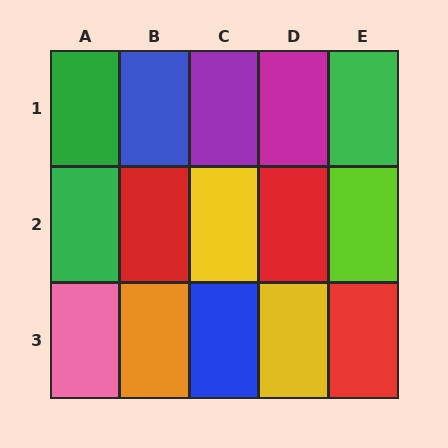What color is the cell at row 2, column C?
Yellow.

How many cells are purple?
1 cell is purple.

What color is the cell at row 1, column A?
Green.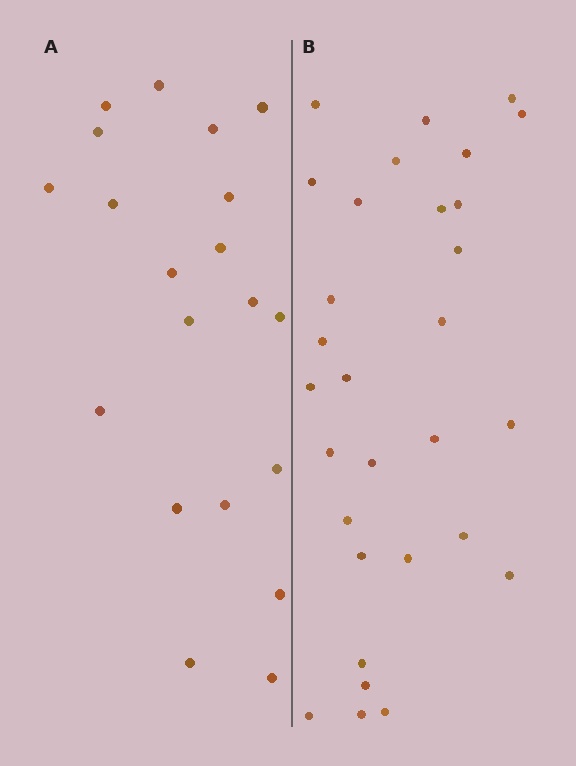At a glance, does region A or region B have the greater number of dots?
Region B (the right region) has more dots.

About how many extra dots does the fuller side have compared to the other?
Region B has roughly 10 or so more dots than region A.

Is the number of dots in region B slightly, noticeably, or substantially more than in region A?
Region B has substantially more. The ratio is roughly 1.5 to 1.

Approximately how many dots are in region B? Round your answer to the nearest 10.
About 30 dots.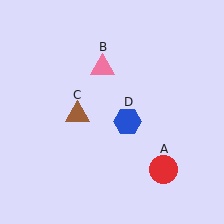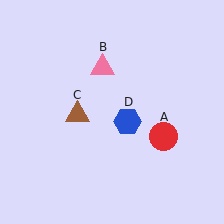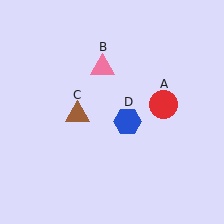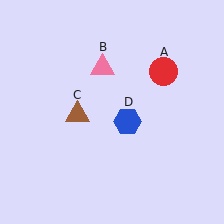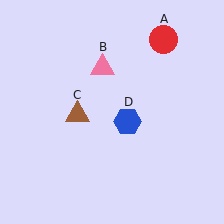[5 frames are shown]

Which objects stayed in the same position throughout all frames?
Pink triangle (object B) and brown triangle (object C) and blue hexagon (object D) remained stationary.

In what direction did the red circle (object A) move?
The red circle (object A) moved up.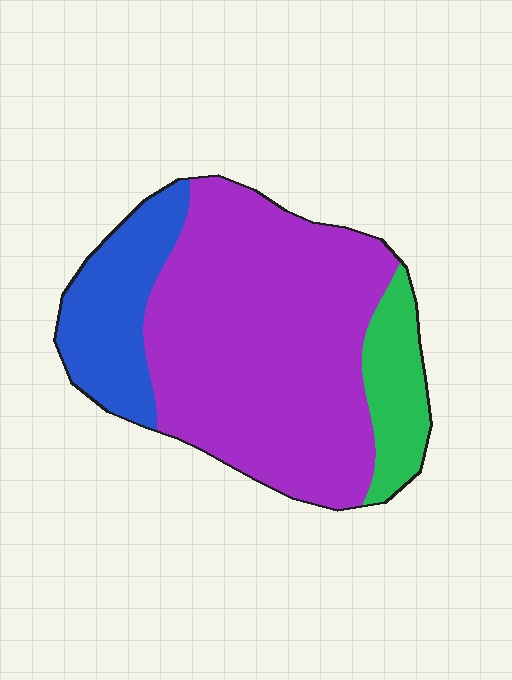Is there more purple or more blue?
Purple.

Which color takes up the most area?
Purple, at roughly 65%.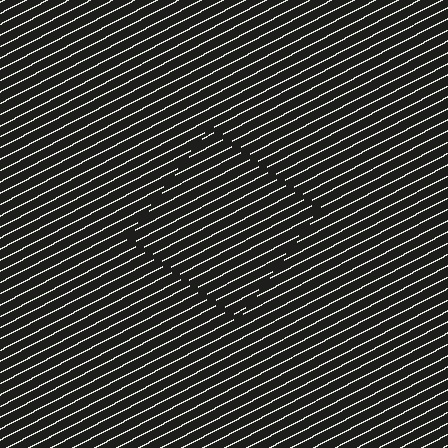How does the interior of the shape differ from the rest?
The interior of the shape contains the same grating, shifted by half a period — the contour is defined by the phase discontinuity where line-ends from the inner and outer gratings abut.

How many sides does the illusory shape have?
4 sides — the line-ends trace a square.